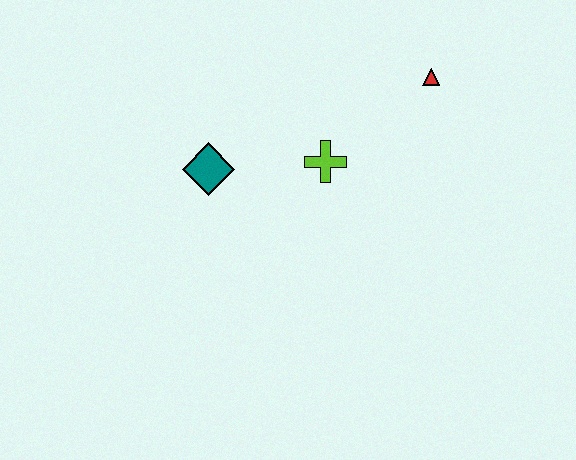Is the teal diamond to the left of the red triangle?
Yes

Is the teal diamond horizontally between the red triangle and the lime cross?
No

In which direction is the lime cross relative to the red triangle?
The lime cross is to the left of the red triangle.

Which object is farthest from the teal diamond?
The red triangle is farthest from the teal diamond.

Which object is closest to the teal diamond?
The lime cross is closest to the teal diamond.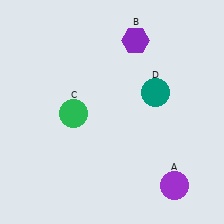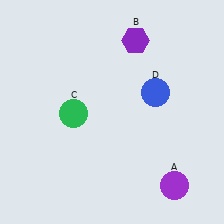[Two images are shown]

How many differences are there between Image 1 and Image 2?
There is 1 difference between the two images.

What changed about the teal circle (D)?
In Image 1, D is teal. In Image 2, it changed to blue.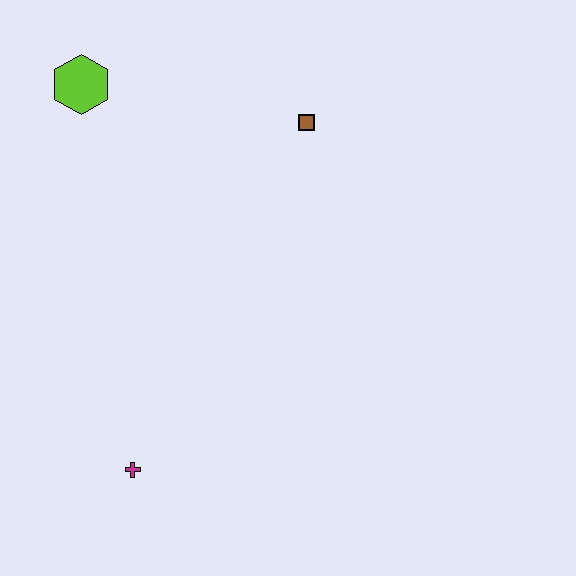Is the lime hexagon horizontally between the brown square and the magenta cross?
No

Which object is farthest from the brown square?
The magenta cross is farthest from the brown square.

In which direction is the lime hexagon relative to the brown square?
The lime hexagon is to the left of the brown square.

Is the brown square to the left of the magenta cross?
No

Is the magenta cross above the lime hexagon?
No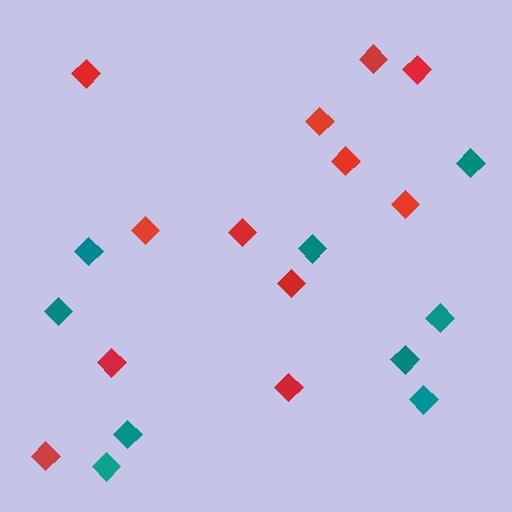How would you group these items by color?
There are 2 groups: one group of red diamonds (12) and one group of teal diamonds (9).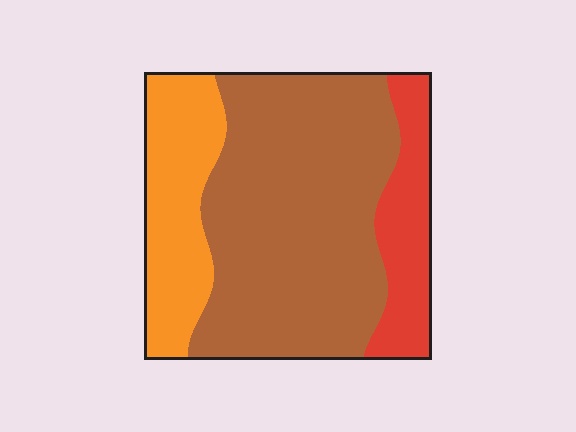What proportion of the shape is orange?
Orange takes up about one quarter (1/4) of the shape.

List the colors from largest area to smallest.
From largest to smallest: brown, orange, red.